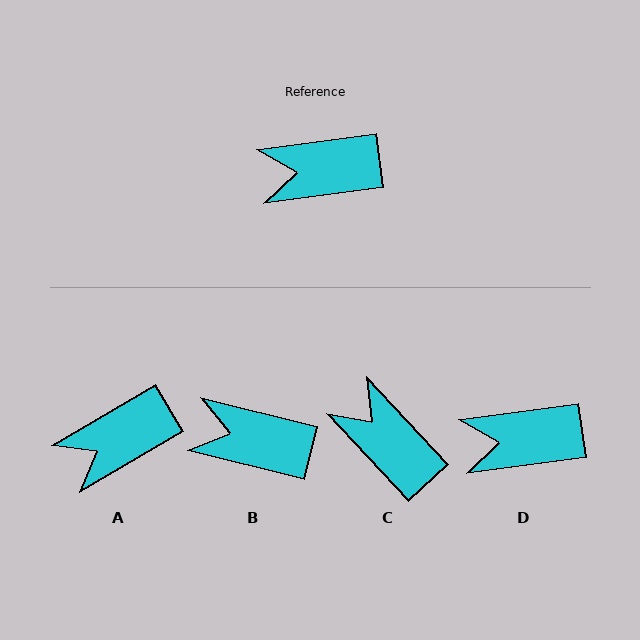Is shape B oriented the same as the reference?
No, it is off by about 22 degrees.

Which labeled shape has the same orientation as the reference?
D.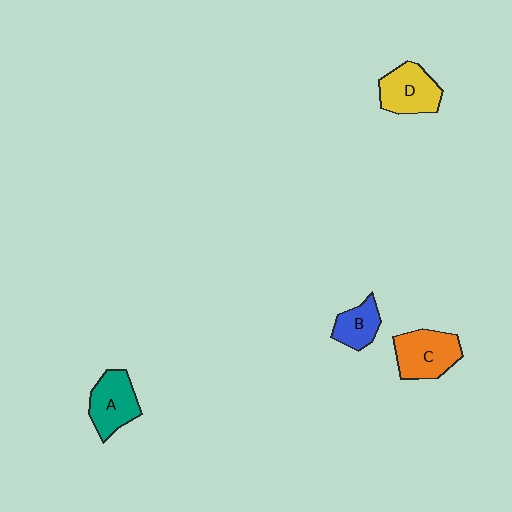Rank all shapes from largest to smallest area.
From largest to smallest: C (orange), D (yellow), A (teal), B (blue).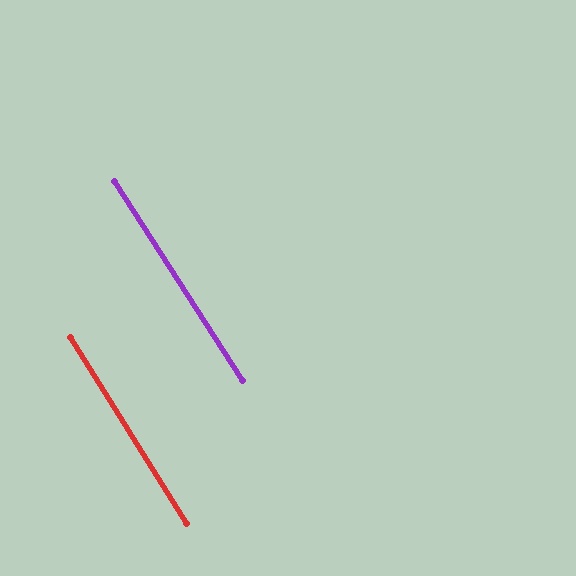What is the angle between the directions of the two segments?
Approximately 1 degree.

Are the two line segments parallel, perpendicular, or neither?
Parallel — their directions differ by only 1.1°.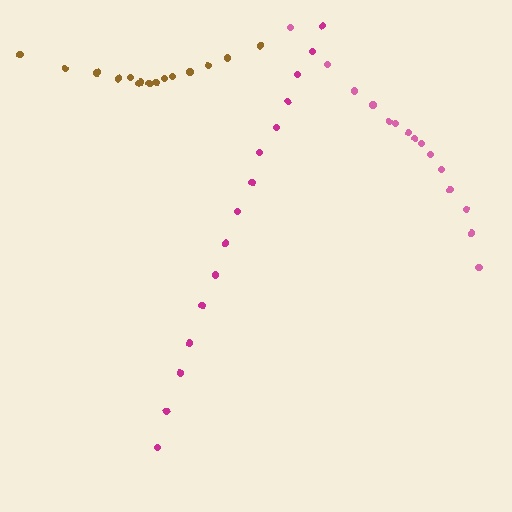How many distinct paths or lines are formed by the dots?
There are 3 distinct paths.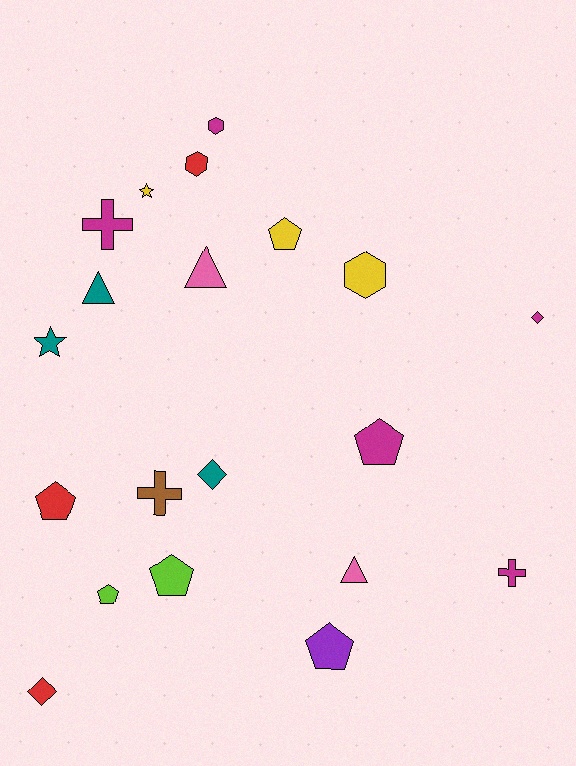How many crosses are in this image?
There are 3 crosses.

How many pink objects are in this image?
There are 2 pink objects.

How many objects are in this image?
There are 20 objects.